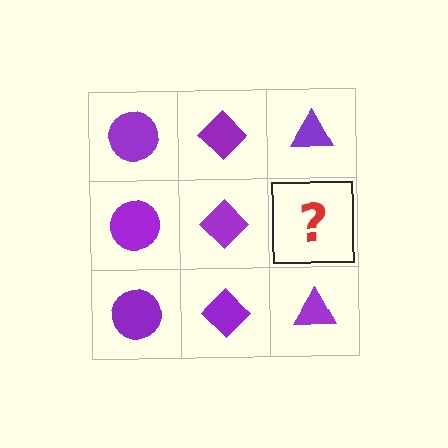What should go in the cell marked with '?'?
The missing cell should contain a purple triangle.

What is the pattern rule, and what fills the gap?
The rule is that each column has a consistent shape. The gap should be filled with a purple triangle.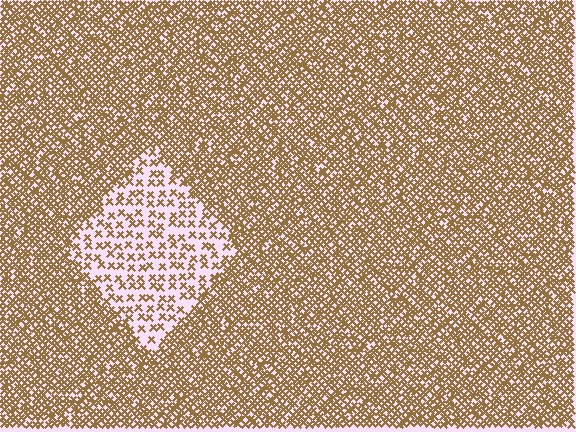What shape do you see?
I see a diamond.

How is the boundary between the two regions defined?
The boundary is defined by a change in element density (approximately 2.7x ratio). All elements are the same color, size, and shape.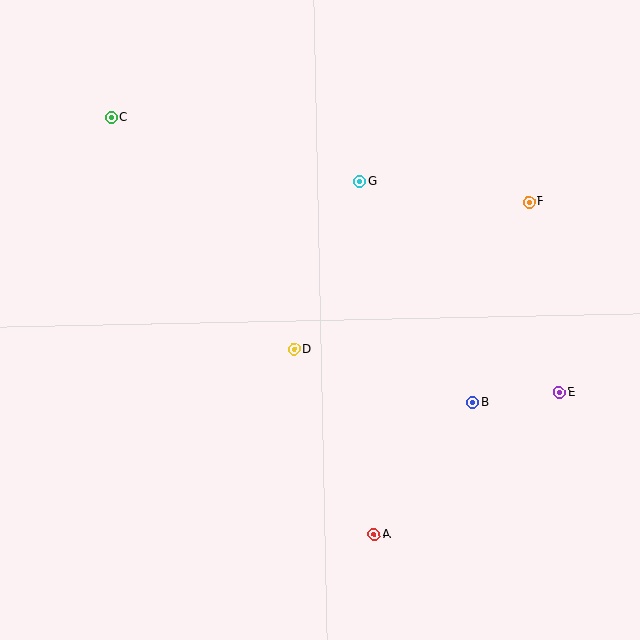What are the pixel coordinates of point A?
Point A is at (374, 534).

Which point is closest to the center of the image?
Point D at (294, 349) is closest to the center.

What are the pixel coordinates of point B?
Point B is at (473, 402).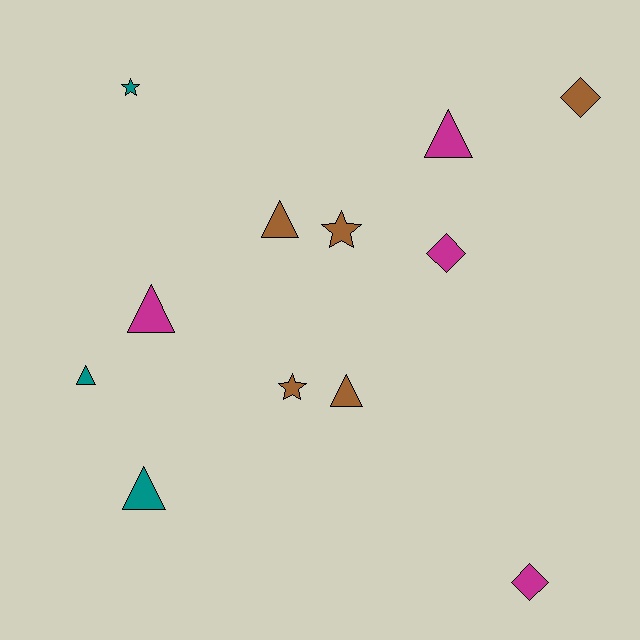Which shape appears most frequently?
Triangle, with 6 objects.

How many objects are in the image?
There are 12 objects.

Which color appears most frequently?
Brown, with 5 objects.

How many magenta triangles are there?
There are 2 magenta triangles.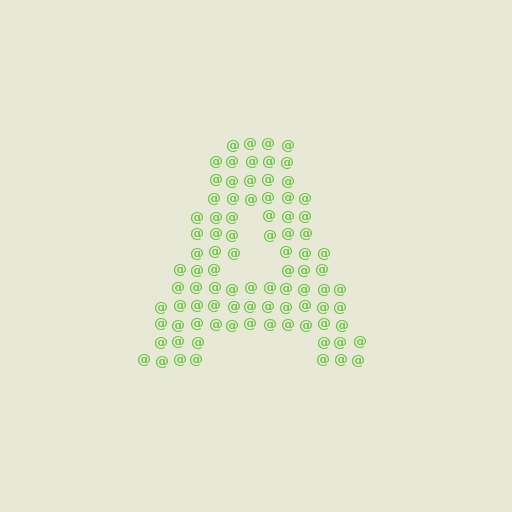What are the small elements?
The small elements are at signs.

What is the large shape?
The large shape is the letter A.